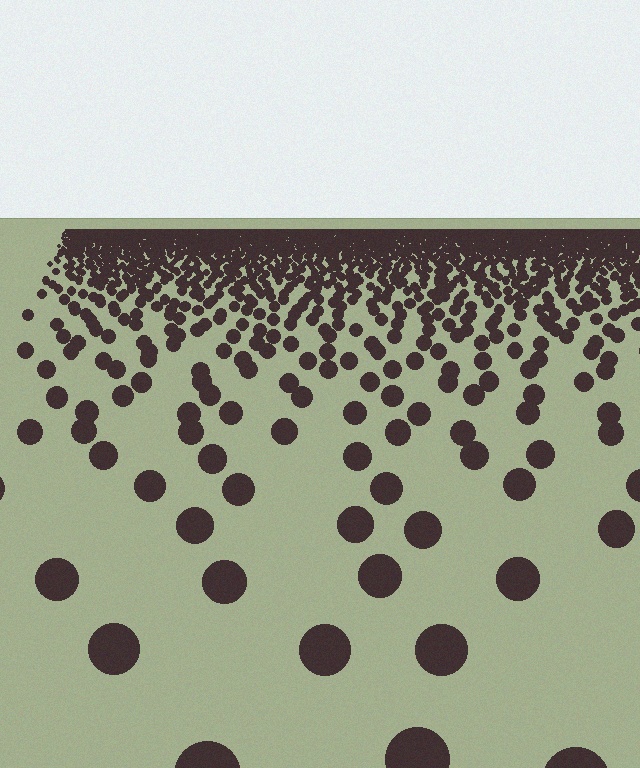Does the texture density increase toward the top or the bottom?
Density increases toward the top.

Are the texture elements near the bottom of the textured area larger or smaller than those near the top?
Larger. Near the bottom, elements are closer to the viewer and appear at a bigger on-screen size.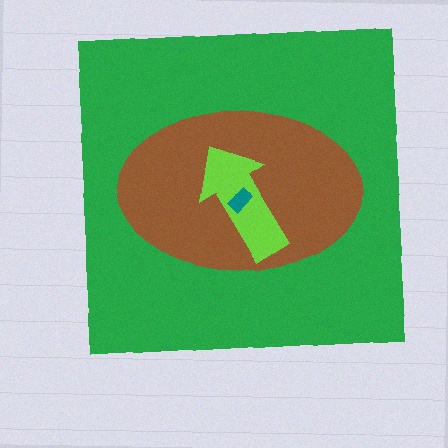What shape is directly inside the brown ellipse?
The lime arrow.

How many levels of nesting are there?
4.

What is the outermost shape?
The green square.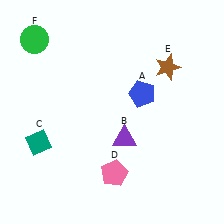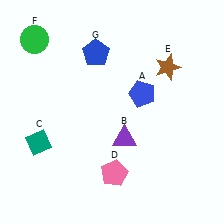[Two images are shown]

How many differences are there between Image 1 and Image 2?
There is 1 difference between the two images.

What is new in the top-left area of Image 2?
A blue pentagon (G) was added in the top-left area of Image 2.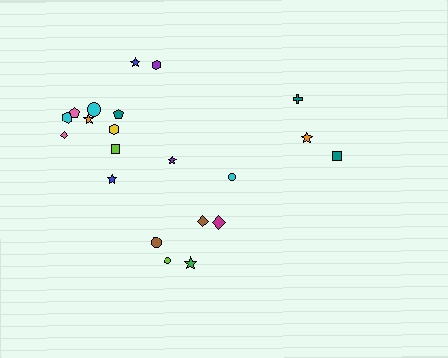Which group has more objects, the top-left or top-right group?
The top-left group.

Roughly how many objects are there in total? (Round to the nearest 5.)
Roughly 20 objects in total.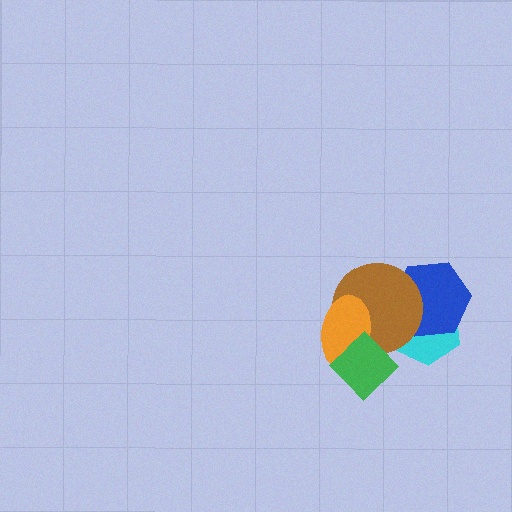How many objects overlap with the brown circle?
4 objects overlap with the brown circle.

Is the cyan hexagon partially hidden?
Yes, it is partially covered by another shape.